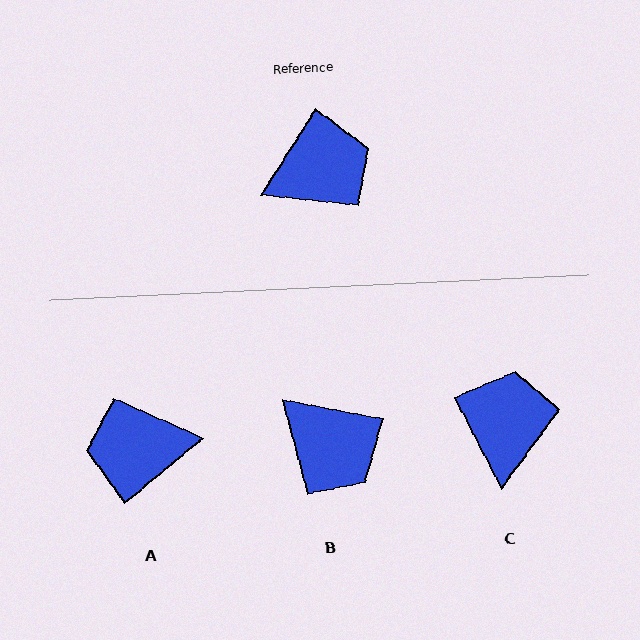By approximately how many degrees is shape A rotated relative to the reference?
Approximately 163 degrees counter-clockwise.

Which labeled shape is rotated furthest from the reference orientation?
A, about 163 degrees away.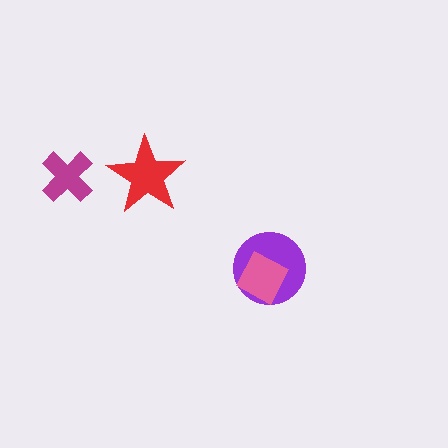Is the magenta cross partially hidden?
No, no other shape covers it.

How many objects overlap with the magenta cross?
0 objects overlap with the magenta cross.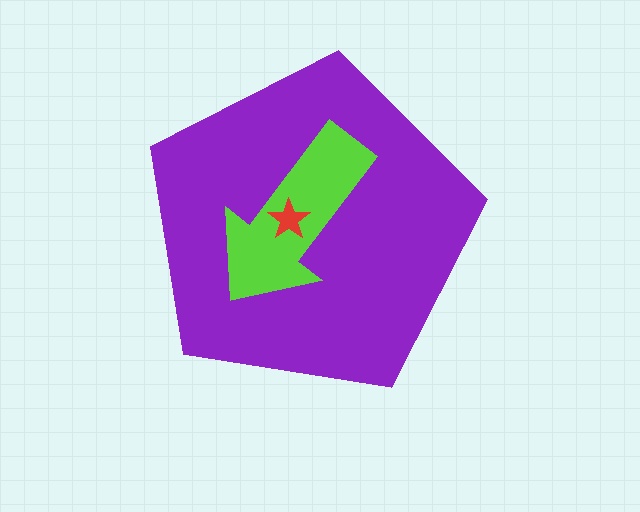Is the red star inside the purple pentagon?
Yes.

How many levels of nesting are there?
3.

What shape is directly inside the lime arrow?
The red star.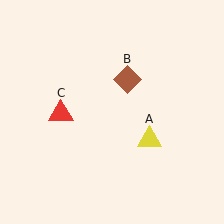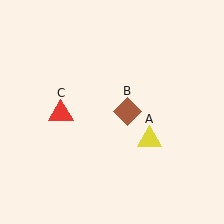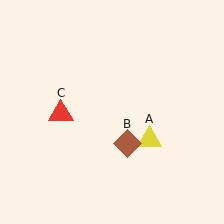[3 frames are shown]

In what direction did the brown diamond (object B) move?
The brown diamond (object B) moved down.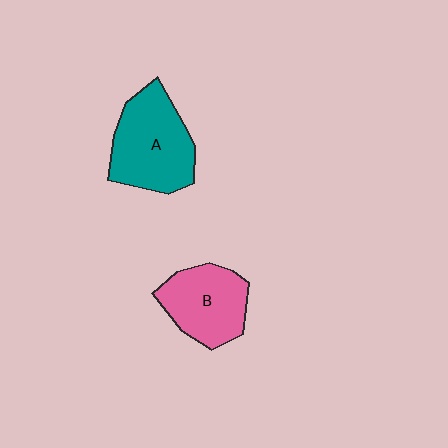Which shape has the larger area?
Shape A (teal).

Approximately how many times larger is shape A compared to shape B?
Approximately 1.2 times.